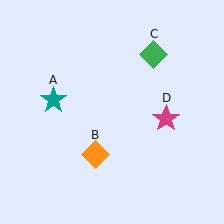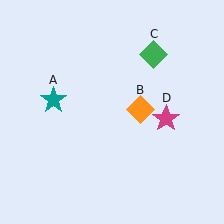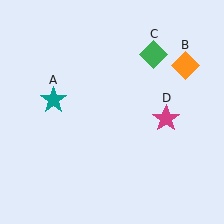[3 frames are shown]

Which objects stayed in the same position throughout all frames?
Teal star (object A) and green diamond (object C) and magenta star (object D) remained stationary.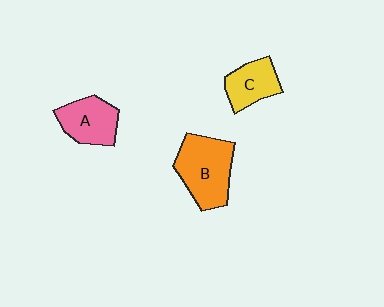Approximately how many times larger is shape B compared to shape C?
Approximately 1.6 times.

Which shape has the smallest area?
Shape C (yellow).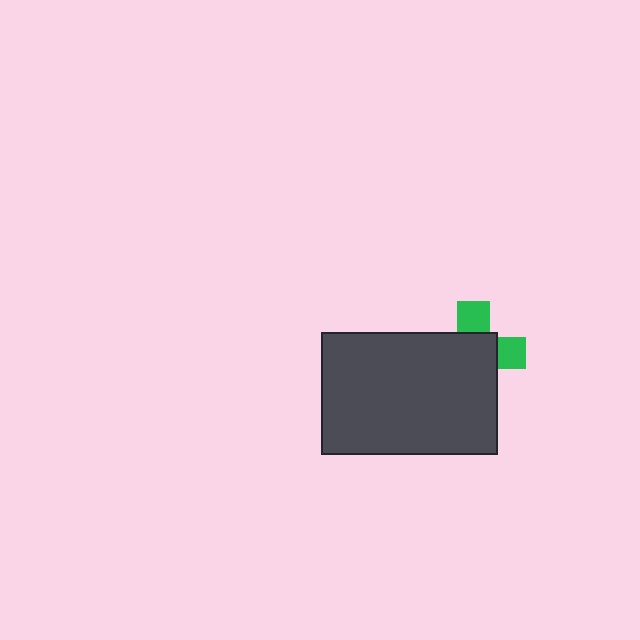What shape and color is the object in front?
The object in front is a dark gray rectangle.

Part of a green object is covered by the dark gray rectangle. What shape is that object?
It is a cross.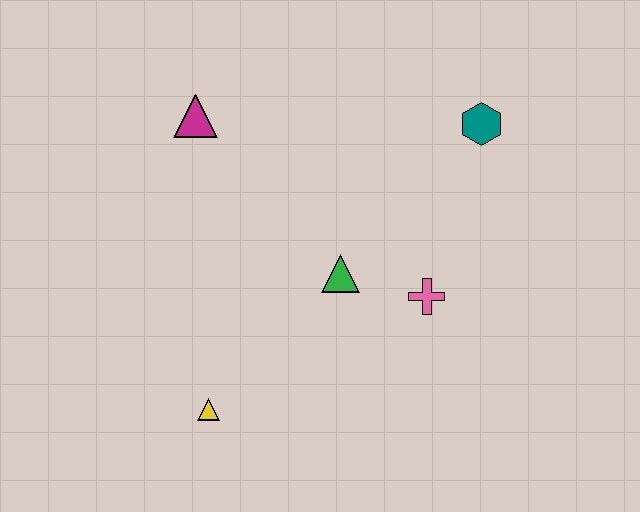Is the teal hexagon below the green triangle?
No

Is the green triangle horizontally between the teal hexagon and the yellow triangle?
Yes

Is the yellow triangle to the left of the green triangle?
Yes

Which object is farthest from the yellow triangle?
The teal hexagon is farthest from the yellow triangle.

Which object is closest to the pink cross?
The green triangle is closest to the pink cross.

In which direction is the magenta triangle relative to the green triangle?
The magenta triangle is above the green triangle.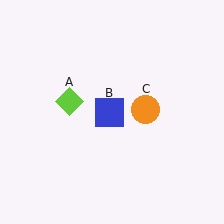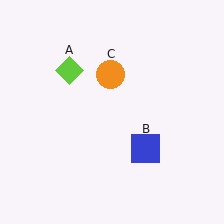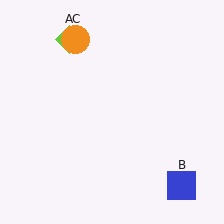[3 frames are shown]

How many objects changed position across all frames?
3 objects changed position: lime diamond (object A), blue square (object B), orange circle (object C).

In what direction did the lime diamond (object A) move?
The lime diamond (object A) moved up.